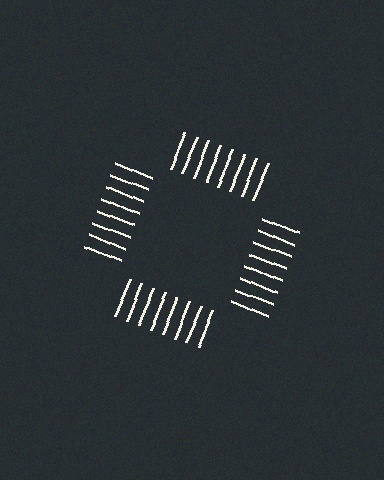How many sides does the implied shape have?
4 sides — the line-ends trace a square.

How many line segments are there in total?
32 — 8 along each of the 4 edges.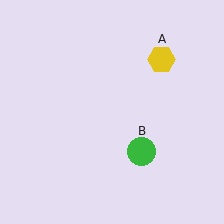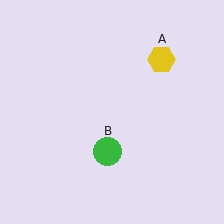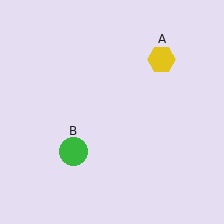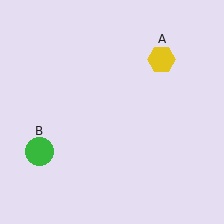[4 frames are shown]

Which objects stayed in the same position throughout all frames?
Yellow hexagon (object A) remained stationary.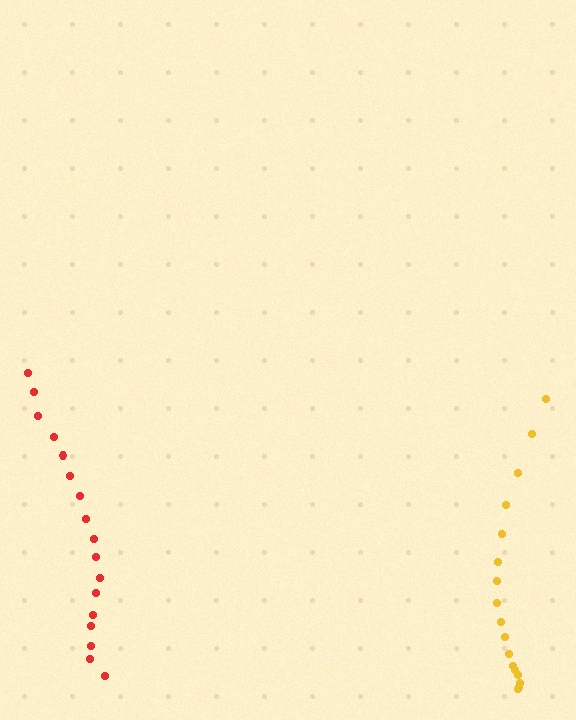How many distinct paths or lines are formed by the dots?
There are 2 distinct paths.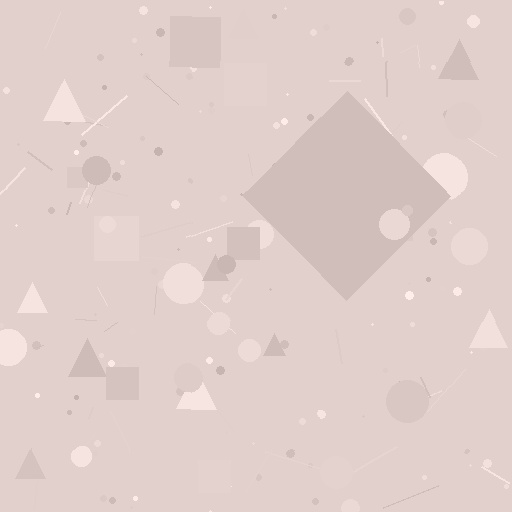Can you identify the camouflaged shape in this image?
The camouflaged shape is a diamond.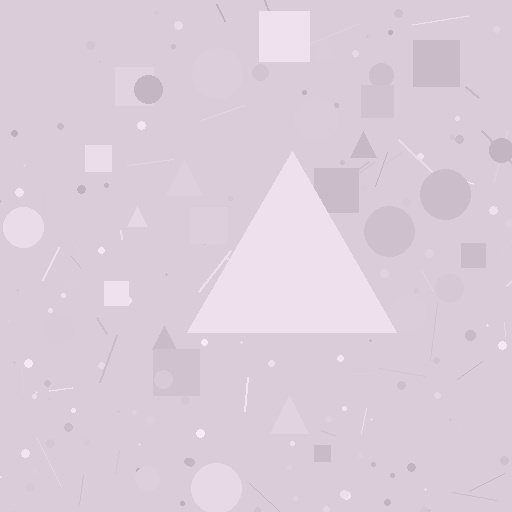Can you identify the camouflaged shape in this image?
The camouflaged shape is a triangle.